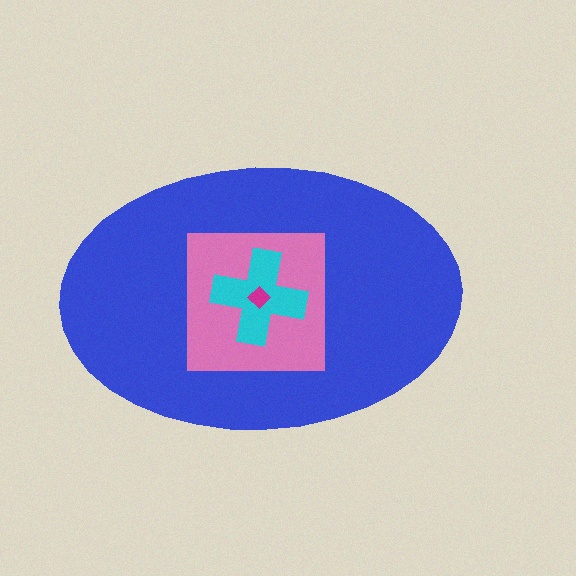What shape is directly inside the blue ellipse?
The pink square.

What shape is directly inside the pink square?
The cyan cross.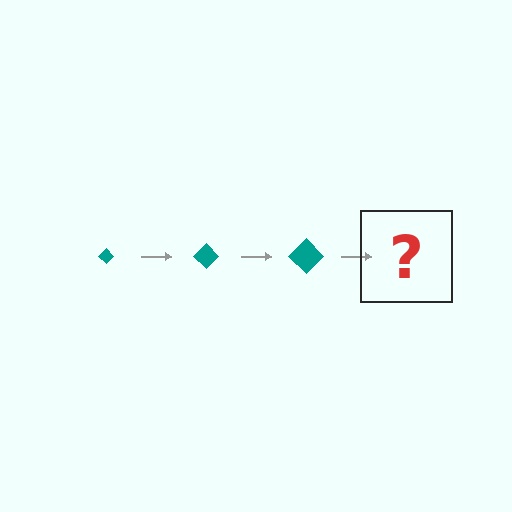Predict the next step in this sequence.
The next step is a teal diamond, larger than the previous one.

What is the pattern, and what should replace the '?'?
The pattern is that the diamond gets progressively larger each step. The '?' should be a teal diamond, larger than the previous one.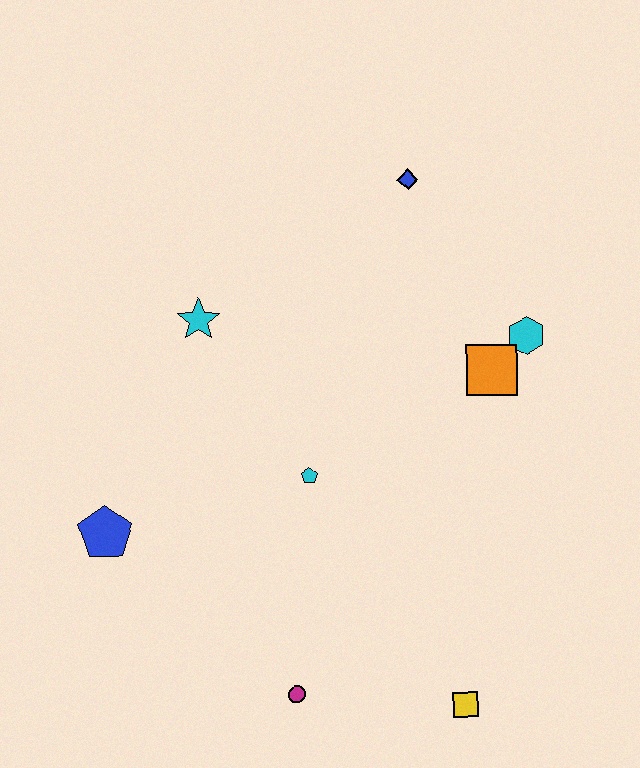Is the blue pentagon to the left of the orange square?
Yes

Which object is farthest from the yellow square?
The blue diamond is farthest from the yellow square.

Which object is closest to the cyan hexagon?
The orange square is closest to the cyan hexagon.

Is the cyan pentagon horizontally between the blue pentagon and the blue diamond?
Yes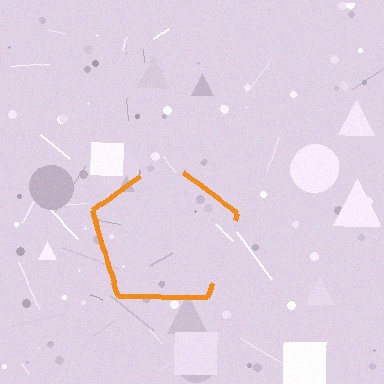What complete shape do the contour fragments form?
The contour fragments form a pentagon.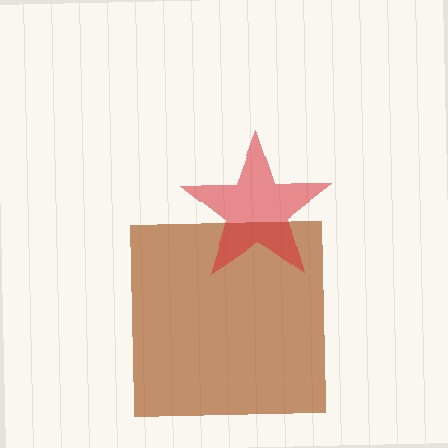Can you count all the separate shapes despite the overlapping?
Yes, there are 2 separate shapes.